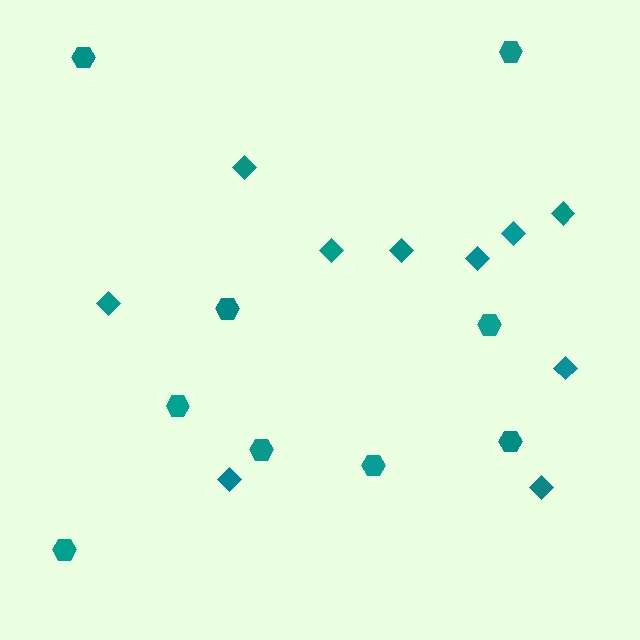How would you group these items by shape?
There are 2 groups: one group of diamonds (10) and one group of hexagons (9).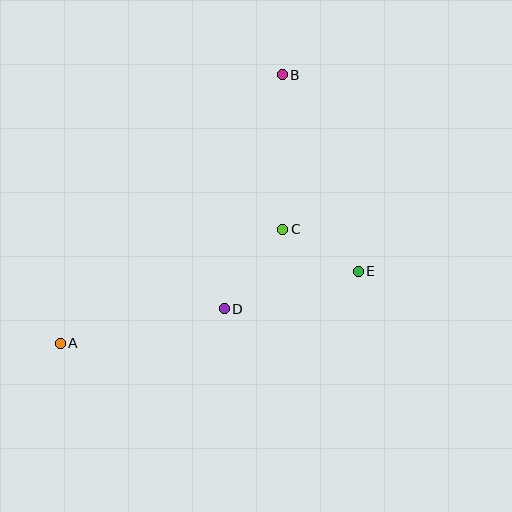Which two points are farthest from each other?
Points A and B are farthest from each other.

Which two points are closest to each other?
Points C and E are closest to each other.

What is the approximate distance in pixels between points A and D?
The distance between A and D is approximately 167 pixels.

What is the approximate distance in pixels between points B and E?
The distance between B and E is approximately 211 pixels.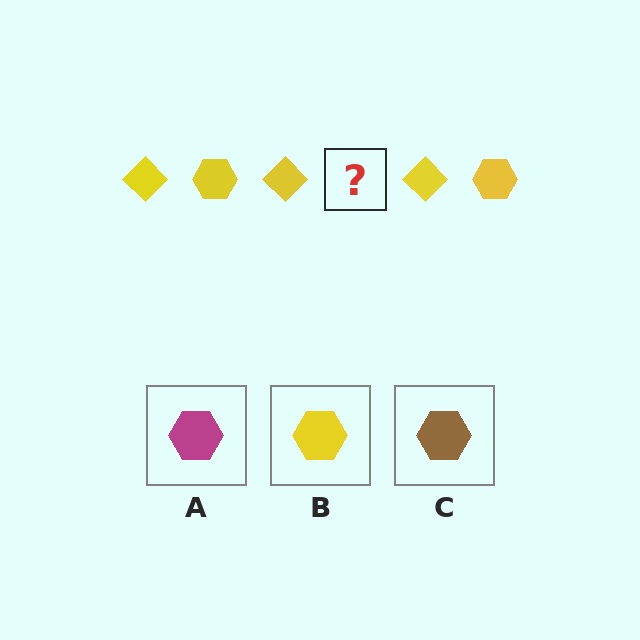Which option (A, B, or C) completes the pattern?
B.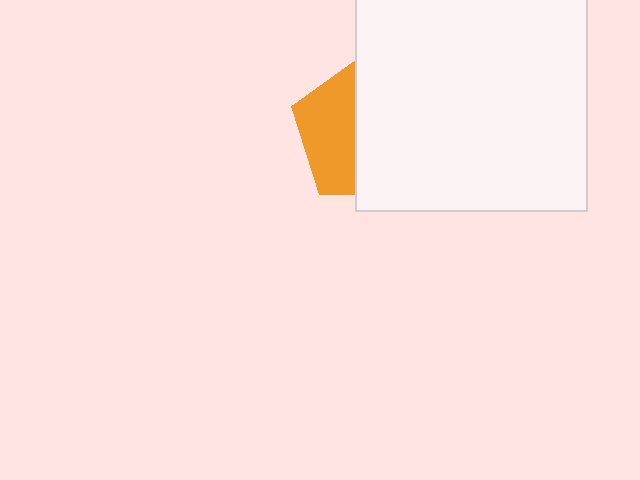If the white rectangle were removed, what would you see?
You would see the complete orange pentagon.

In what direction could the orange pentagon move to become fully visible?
The orange pentagon could move left. That would shift it out from behind the white rectangle entirely.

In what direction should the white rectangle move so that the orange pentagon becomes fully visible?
The white rectangle should move right. That is the shortest direction to clear the overlap and leave the orange pentagon fully visible.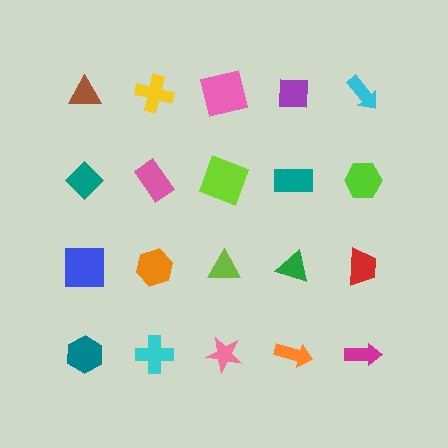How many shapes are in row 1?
5 shapes.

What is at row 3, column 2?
An orange hexagon.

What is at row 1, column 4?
A purple square.